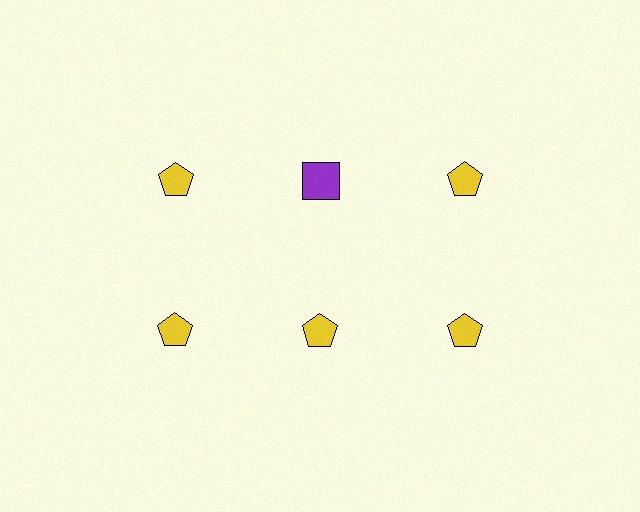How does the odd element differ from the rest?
It differs in both color (purple instead of yellow) and shape (square instead of pentagon).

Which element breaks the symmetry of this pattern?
The purple square in the top row, second from left column breaks the symmetry. All other shapes are yellow pentagons.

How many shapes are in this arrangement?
There are 6 shapes arranged in a grid pattern.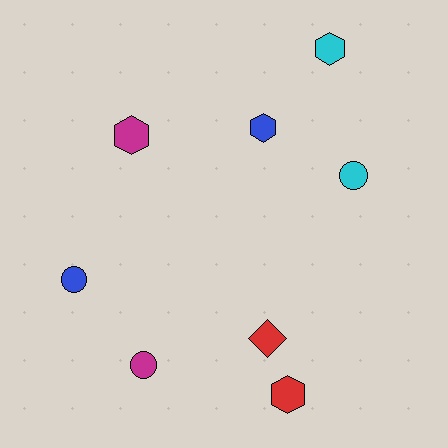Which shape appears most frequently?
Hexagon, with 4 objects.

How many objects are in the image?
There are 8 objects.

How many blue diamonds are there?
There are no blue diamonds.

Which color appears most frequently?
Cyan, with 2 objects.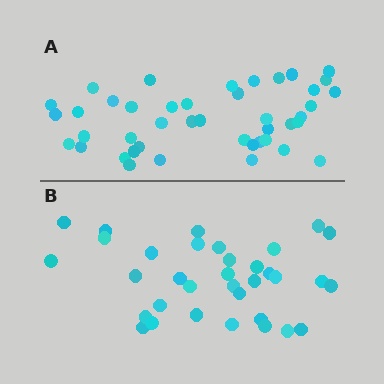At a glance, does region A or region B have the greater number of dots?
Region A (the top region) has more dots.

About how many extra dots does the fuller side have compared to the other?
Region A has roughly 8 or so more dots than region B.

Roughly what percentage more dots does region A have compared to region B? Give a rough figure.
About 25% more.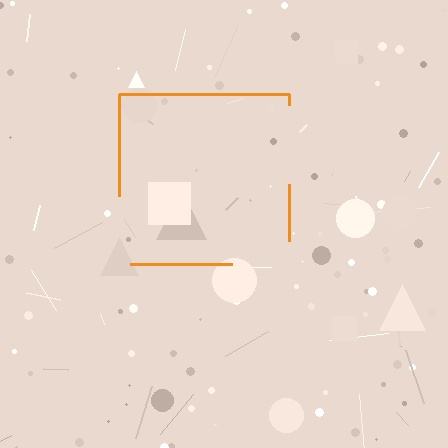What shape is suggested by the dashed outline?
The dashed outline suggests a square.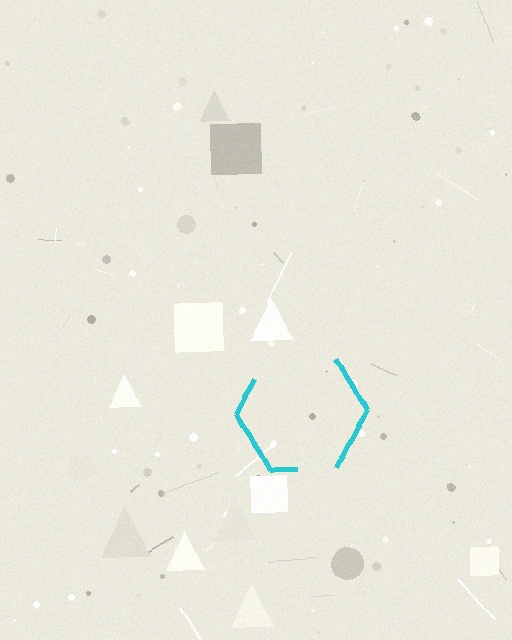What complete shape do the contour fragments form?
The contour fragments form a hexagon.